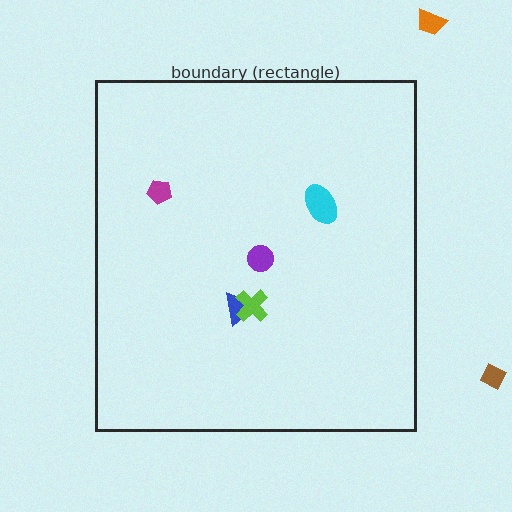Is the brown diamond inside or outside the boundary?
Outside.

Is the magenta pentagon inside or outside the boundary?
Inside.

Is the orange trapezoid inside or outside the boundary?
Outside.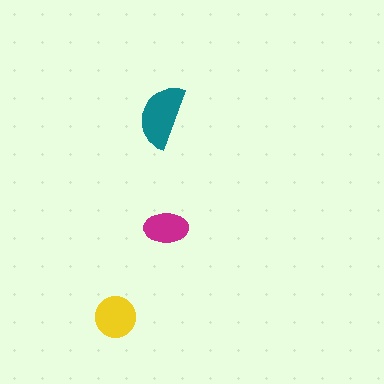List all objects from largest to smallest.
The teal semicircle, the yellow circle, the magenta ellipse.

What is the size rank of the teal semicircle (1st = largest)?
1st.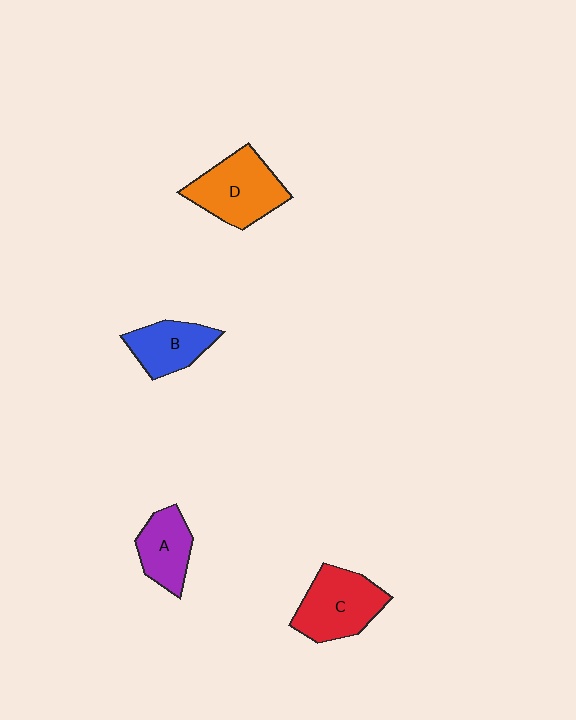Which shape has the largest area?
Shape D (orange).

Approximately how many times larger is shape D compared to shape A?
Approximately 1.5 times.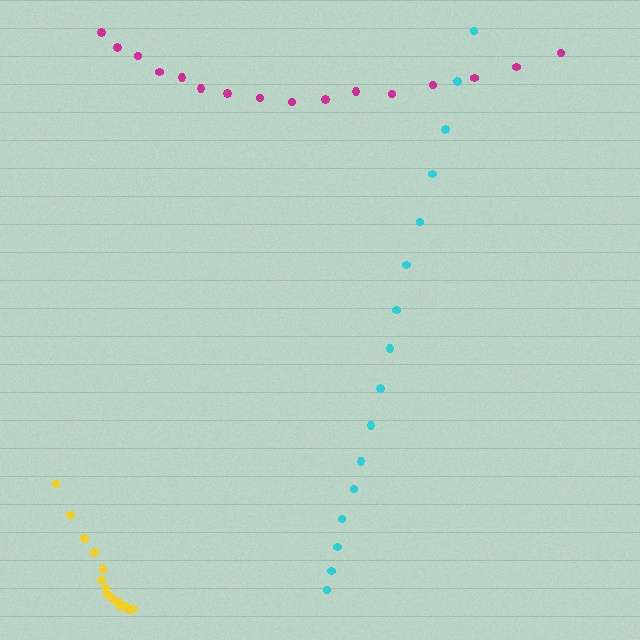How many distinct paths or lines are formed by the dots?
There are 3 distinct paths.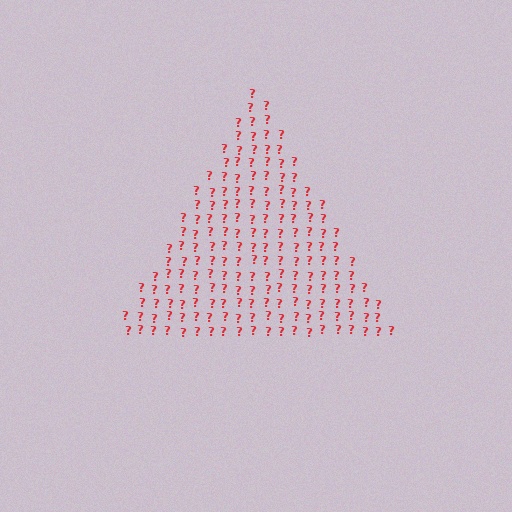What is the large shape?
The large shape is a triangle.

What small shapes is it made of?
It is made of small question marks.